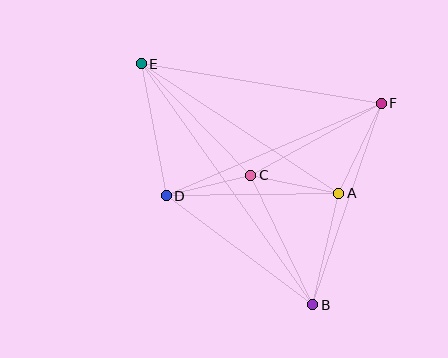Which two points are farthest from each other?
Points B and E are farthest from each other.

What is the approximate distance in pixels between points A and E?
The distance between A and E is approximately 236 pixels.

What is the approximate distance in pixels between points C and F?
The distance between C and F is approximately 149 pixels.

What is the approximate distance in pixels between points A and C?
The distance between A and C is approximately 90 pixels.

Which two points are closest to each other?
Points C and D are closest to each other.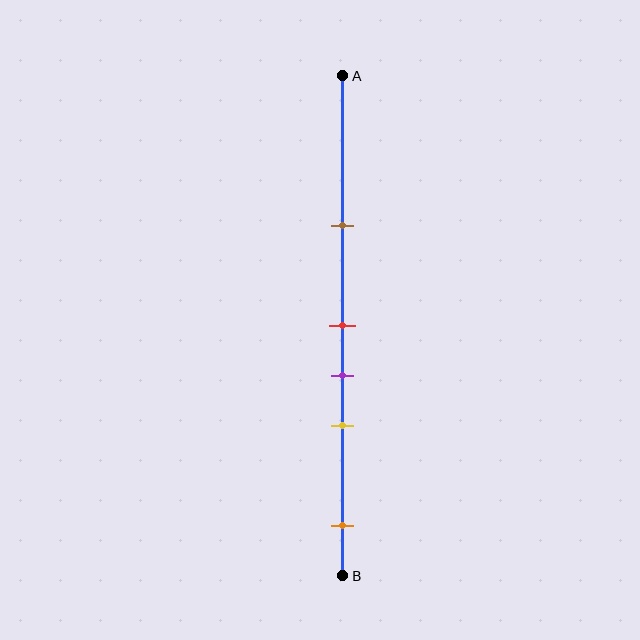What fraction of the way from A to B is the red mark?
The red mark is approximately 50% (0.5) of the way from A to B.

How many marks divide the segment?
There are 5 marks dividing the segment.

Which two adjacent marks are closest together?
The red and purple marks are the closest adjacent pair.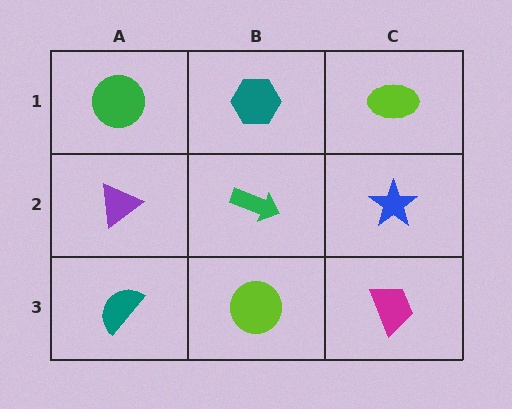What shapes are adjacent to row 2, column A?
A green circle (row 1, column A), a teal semicircle (row 3, column A), a green arrow (row 2, column B).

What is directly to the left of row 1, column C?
A teal hexagon.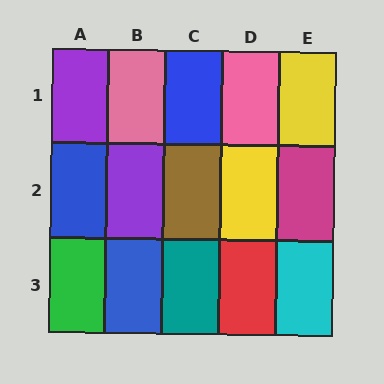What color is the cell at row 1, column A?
Purple.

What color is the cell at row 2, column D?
Yellow.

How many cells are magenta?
1 cell is magenta.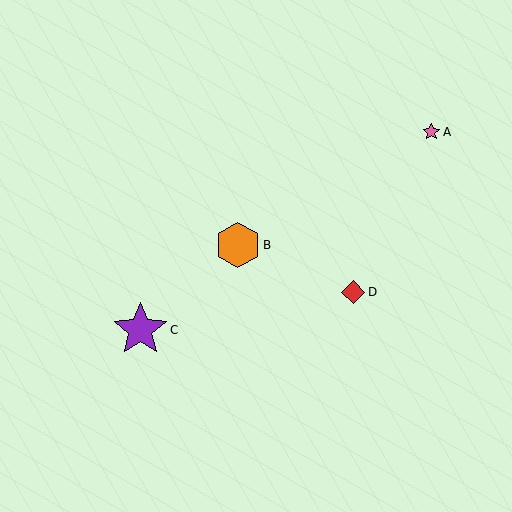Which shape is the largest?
The purple star (labeled C) is the largest.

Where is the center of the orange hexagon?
The center of the orange hexagon is at (238, 245).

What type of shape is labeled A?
Shape A is a pink star.